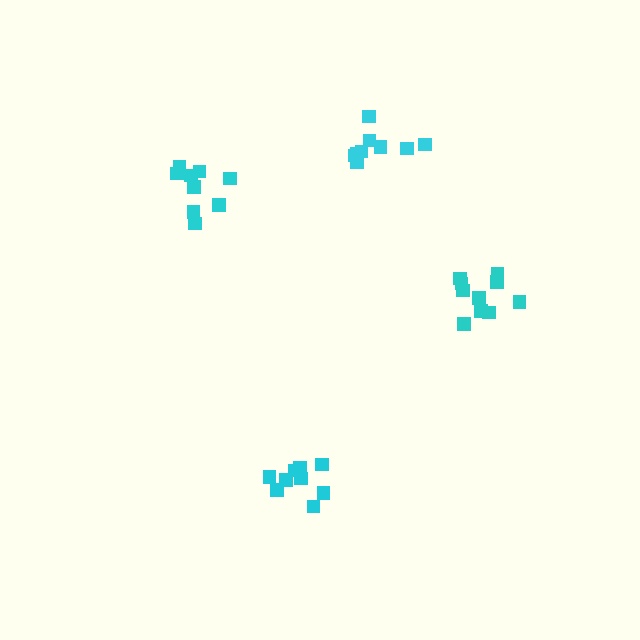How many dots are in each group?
Group 1: 9 dots, Group 2: 10 dots, Group 3: 9 dots, Group 4: 9 dots (37 total).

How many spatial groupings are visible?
There are 4 spatial groupings.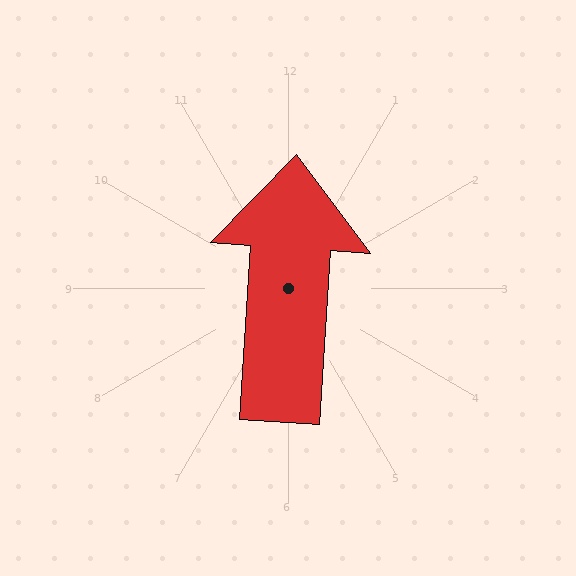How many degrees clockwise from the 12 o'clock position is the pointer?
Approximately 4 degrees.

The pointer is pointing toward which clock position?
Roughly 12 o'clock.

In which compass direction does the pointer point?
North.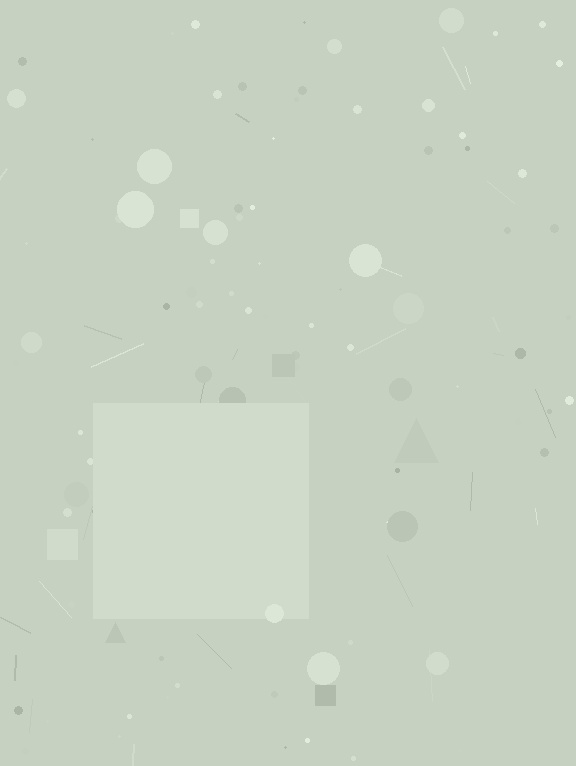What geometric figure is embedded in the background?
A square is embedded in the background.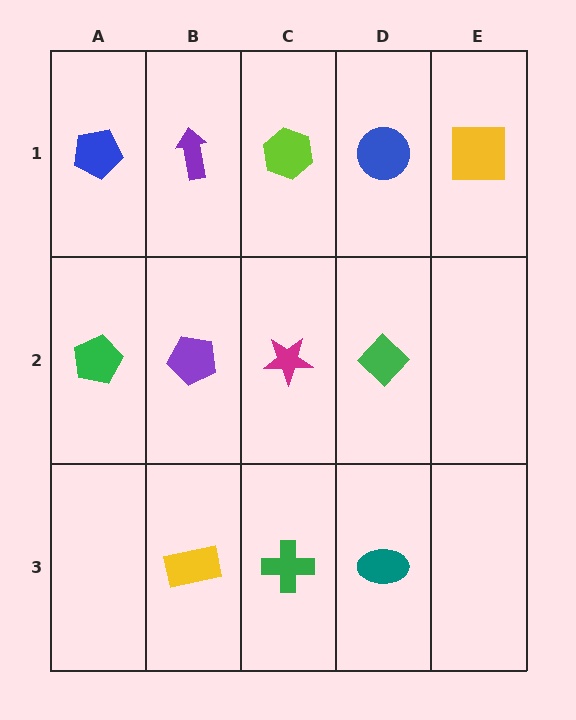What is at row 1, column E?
A yellow square.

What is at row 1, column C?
A lime hexagon.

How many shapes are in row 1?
5 shapes.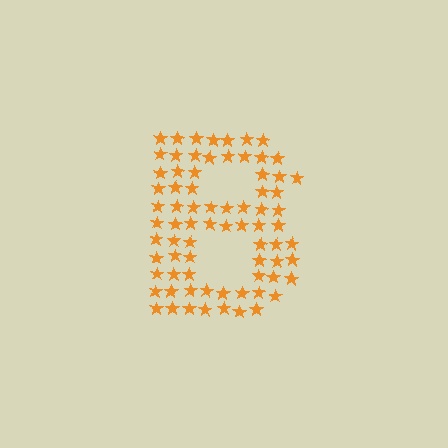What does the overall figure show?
The overall figure shows the letter B.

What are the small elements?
The small elements are stars.